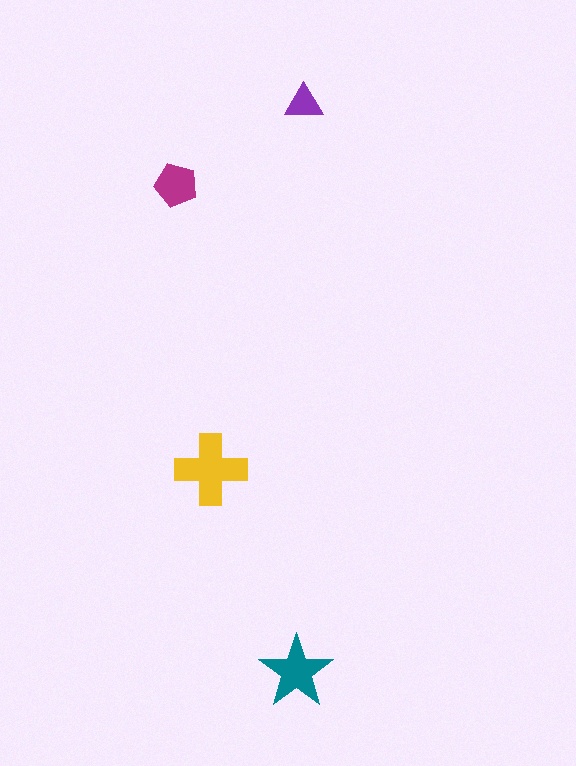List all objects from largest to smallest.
The yellow cross, the teal star, the magenta pentagon, the purple triangle.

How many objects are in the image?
There are 4 objects in the image.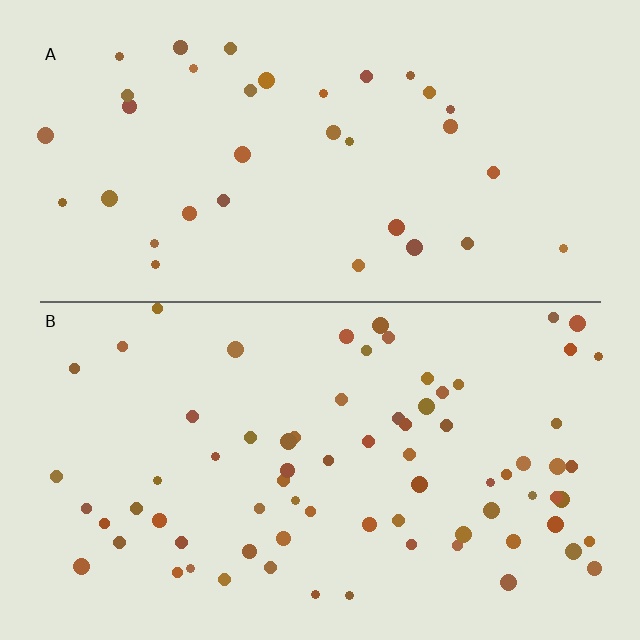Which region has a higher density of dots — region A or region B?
B (the bottom).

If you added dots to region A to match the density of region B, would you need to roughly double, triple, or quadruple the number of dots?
Approximately double.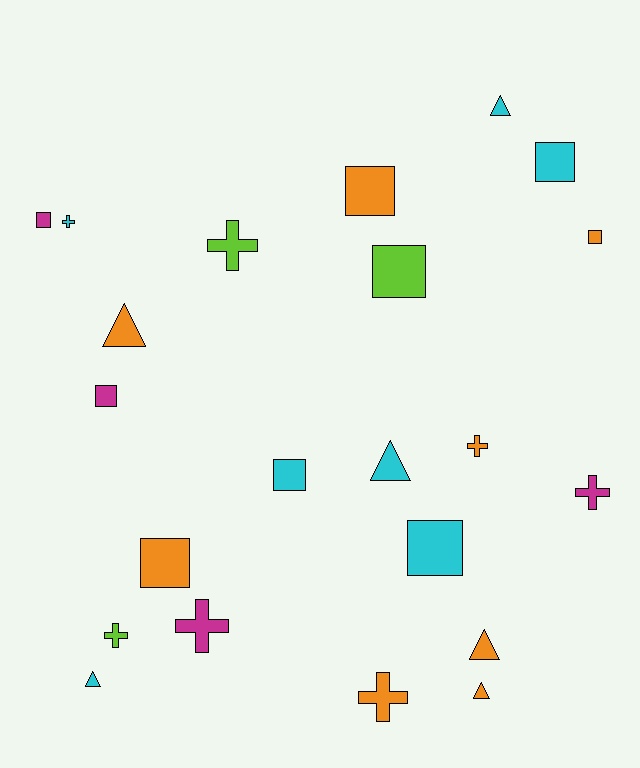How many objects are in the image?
There are 22 objects.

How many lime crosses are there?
There are 2 lime crosses.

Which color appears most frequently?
Orange, with 8 objects.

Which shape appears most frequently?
Square, with 9 objects.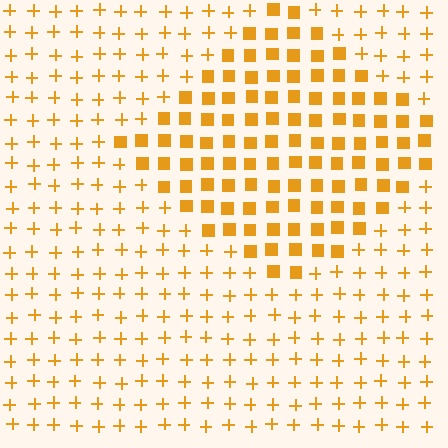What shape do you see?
I see a diamond.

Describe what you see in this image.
The image is filled with small orange elements arranged in a uniform grid. A diamond-shaped region contains squares, while the surrounding area contains plus signs. The boundary is defined purely by the change in element shape.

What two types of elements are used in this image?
The image uses squares inside the diamond region and plus signs outside it.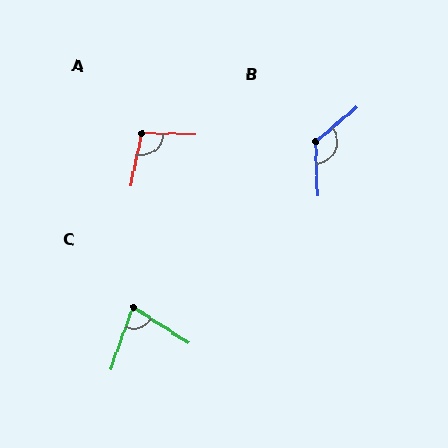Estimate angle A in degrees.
Approximately 100 degrees.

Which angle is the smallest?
C, at approximately 77 degrees.